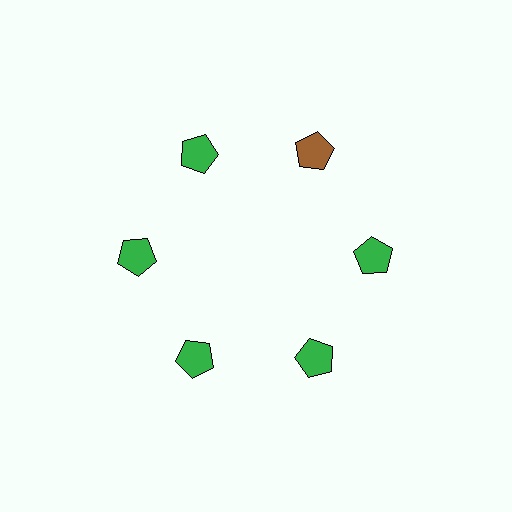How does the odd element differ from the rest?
It has a different color: brown instead of green.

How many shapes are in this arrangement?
There are 6 shapes arranged in a ring pattern.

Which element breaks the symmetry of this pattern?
The brown pentagon at roughly the 1 o'clock position breaks the symmetry. All other shapes are green pentagons.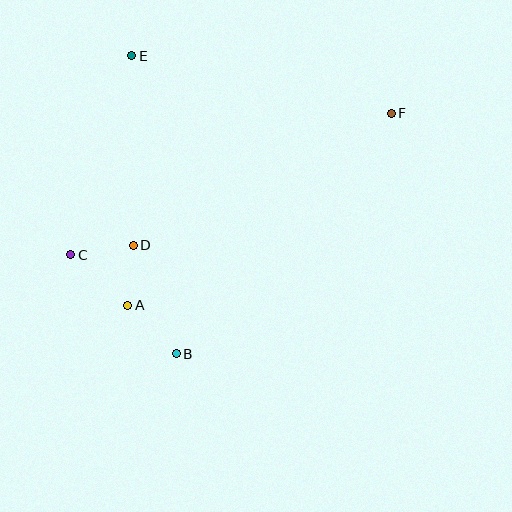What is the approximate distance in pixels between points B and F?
The distance between B and F is approximately 323 pixels.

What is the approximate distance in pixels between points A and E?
The distance between A and E is approximately 250 pixels.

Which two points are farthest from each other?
Points C and F are farthest from each other.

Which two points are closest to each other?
Points A and D are closest to each other.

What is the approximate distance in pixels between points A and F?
The distance between A and F is approximately 326 pixels.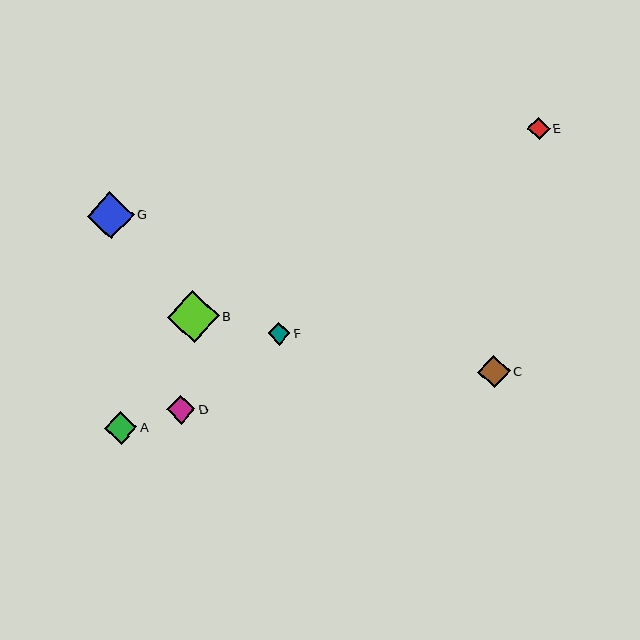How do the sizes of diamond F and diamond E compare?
Diamond F and diamond E are approximately the same size.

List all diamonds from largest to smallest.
From largest to smallest: B, G, C, A, D, F, E.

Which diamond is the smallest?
Diamond E is the smallest with a size of approximately 22 pixels.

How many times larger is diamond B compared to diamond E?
Diamond B is approximately 2.3 times the size of diamond E.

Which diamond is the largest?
Diamond B is the largest with a size of approximately 51 pixels.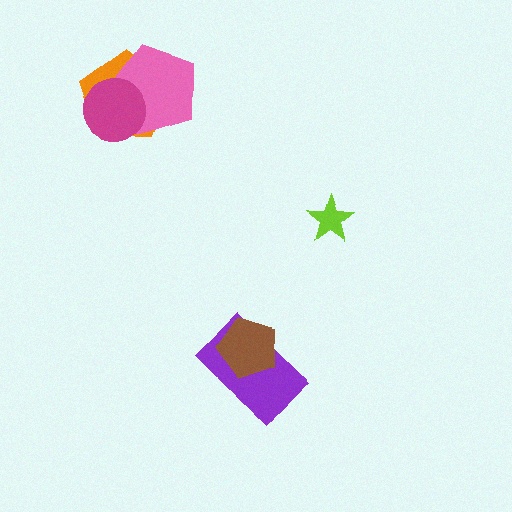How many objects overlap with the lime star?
0 objects overlap with the lime star.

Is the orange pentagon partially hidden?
Yes, it is partially covered by another shape.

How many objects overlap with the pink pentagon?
2 objects overlap with the pink pentagon.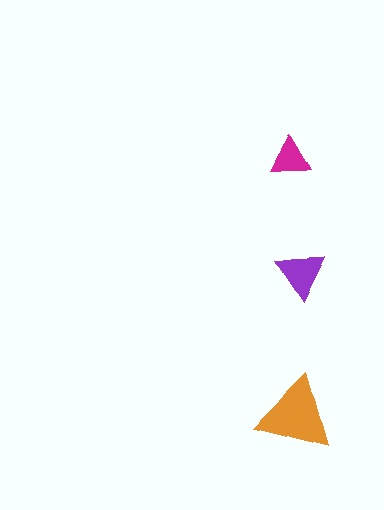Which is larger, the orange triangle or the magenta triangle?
The orange one.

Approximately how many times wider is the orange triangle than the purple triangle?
About 1.5 times wider.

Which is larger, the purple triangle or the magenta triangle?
The purple one.